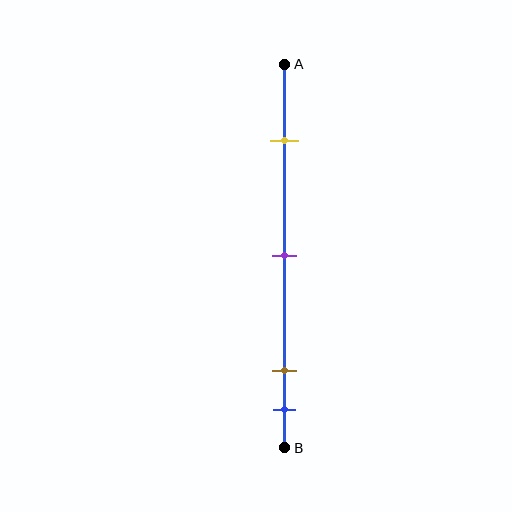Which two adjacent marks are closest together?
The brown and blue marks are the closest adjacent pair.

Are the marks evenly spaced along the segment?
No, the marks are not evenly spaced.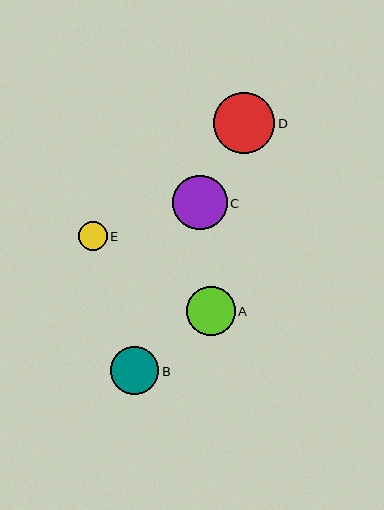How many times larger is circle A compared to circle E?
Circle A is approximately 1.7 times the size of circle E.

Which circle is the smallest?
Circle E is the smallest with a size of approximately 29 pixels.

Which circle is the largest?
Circle D is the largest with a size of approximately 61 pixels.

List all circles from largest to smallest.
From largest to smallest: D, C, A, B, E.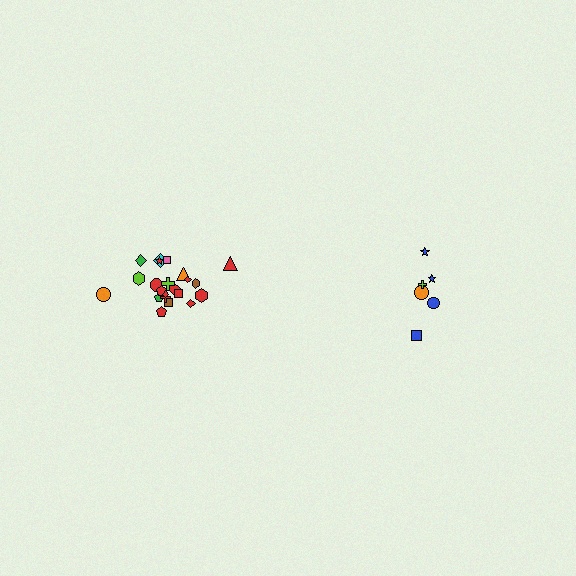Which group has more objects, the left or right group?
The left group.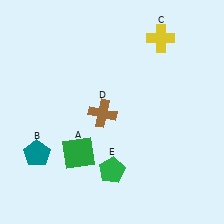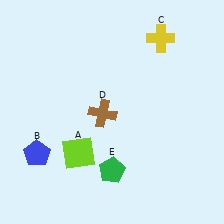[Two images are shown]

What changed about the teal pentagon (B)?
In Image 1, B is teal. In Image 2, it changed to blue.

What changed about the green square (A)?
In Image 1, A is green. In Image 2, it changed to lime.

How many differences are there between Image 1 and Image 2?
There are 2 differences between the two images.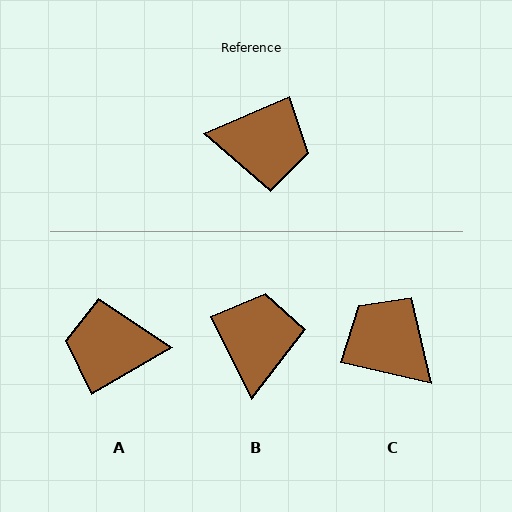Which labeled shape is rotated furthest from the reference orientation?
A, about 173 degrees away.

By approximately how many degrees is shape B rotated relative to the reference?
Approximately 93 degrees counter-clockwise.